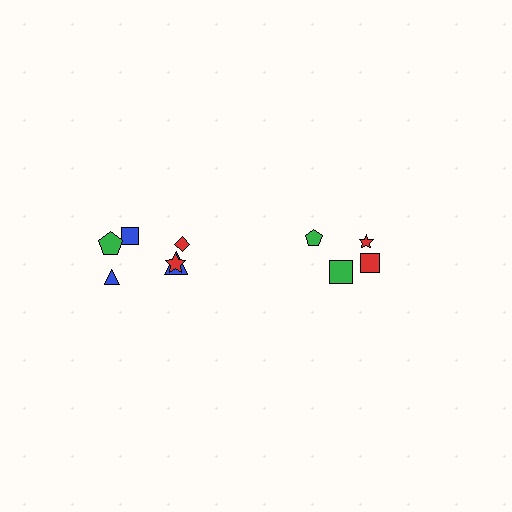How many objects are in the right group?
There are 4 objects.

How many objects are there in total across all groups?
There are 10 objects.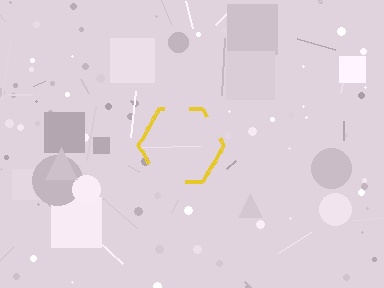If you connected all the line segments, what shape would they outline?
They would outline a hexagon.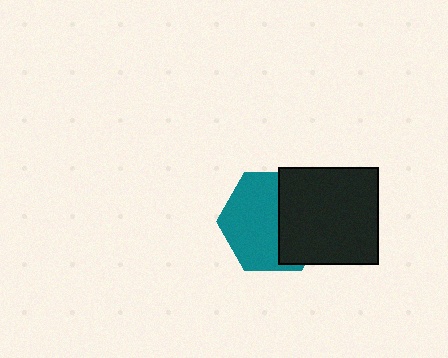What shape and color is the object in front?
The object in front is a black rectangle.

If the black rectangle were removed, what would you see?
You would see the complete teal hexagon.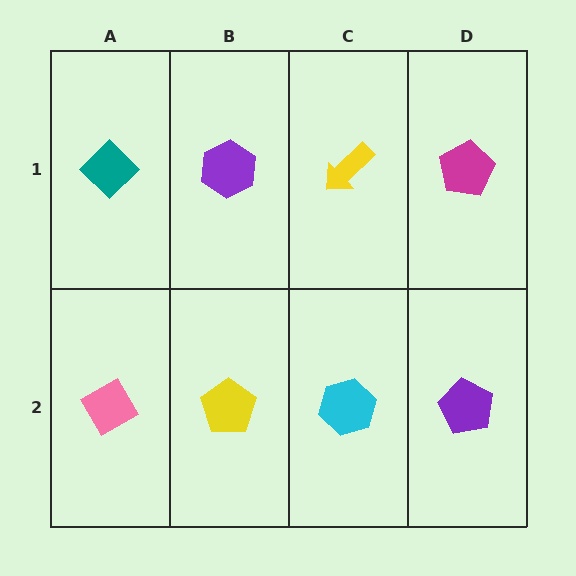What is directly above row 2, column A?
A teal diamond.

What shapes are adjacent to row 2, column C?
A yellow arrow (row 1, column C), a yellow pentagon (row 2, column B), a purple pentagon (row 2, column D).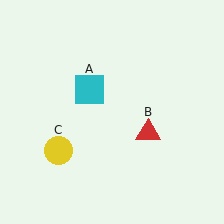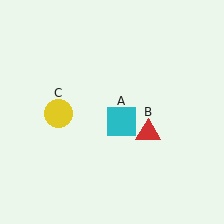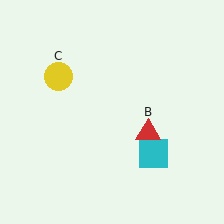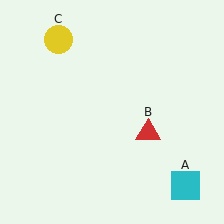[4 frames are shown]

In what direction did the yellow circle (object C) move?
The yellow circle (object C) moved up.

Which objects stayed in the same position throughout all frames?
Red triangle (object B) remained stationary.